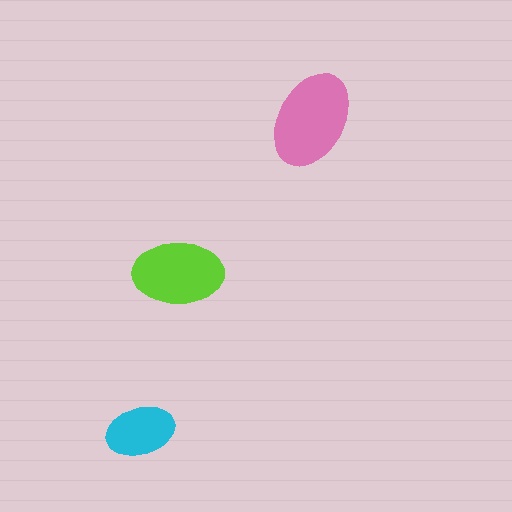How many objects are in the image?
There are 3 objects in the image.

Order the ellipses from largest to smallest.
the pink one, the lime one, the cyan one.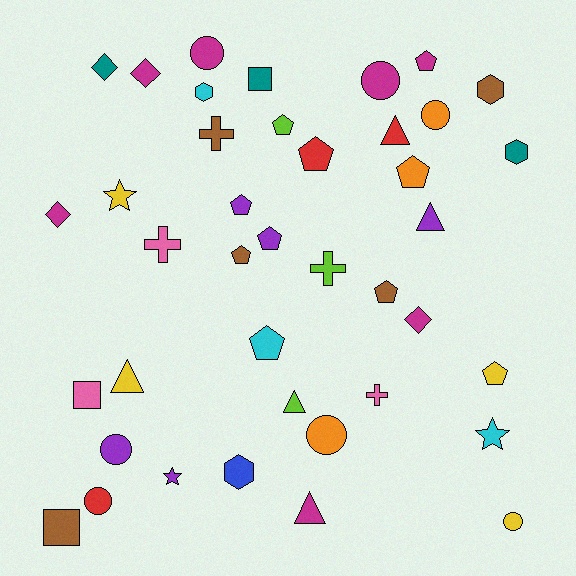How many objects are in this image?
There are 40 objects.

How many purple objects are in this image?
There are 5 purple objects.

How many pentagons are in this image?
There are 10 pentagons.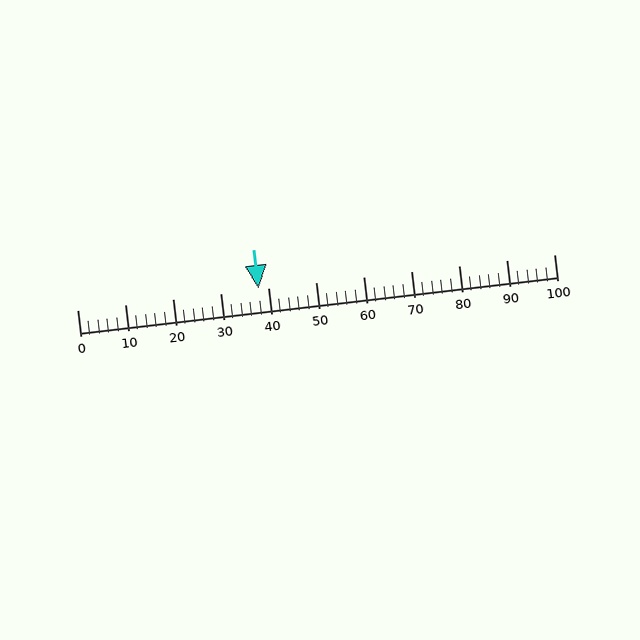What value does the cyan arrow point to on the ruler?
The cyan arrow points to approximately 38.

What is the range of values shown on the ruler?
The ruler shows values from 0 to 100.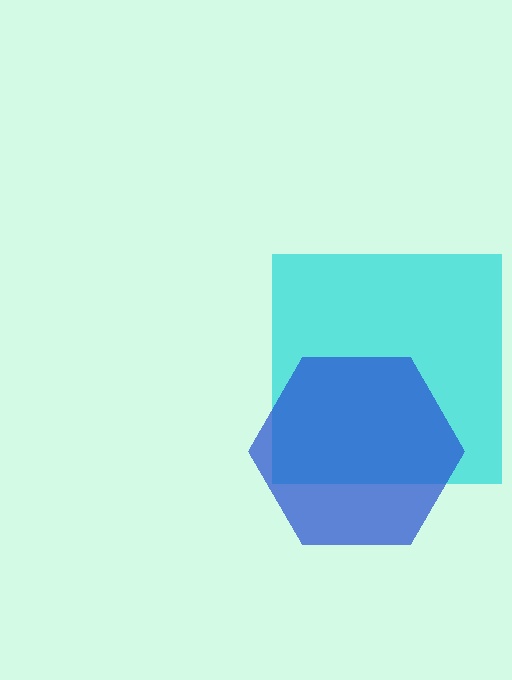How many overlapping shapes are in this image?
There are 2 overlapping shapes in the image.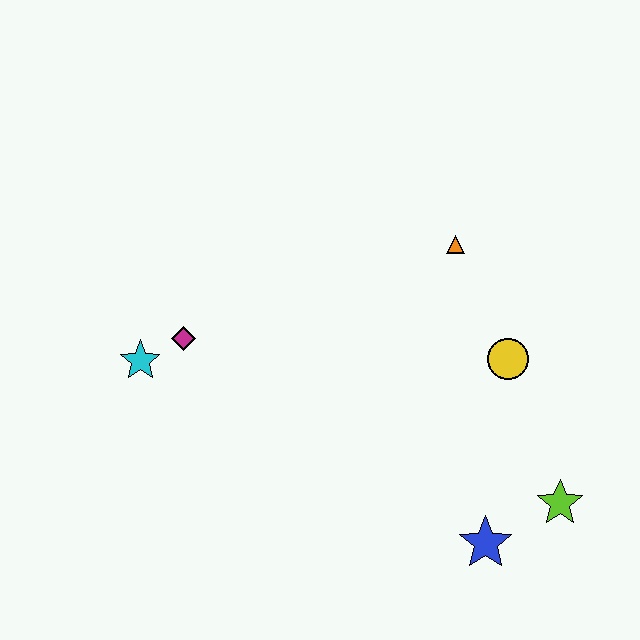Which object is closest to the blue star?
The lime star is closest to the blue star.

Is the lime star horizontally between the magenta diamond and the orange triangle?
No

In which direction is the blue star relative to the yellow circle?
The blue star is below the yellow circle.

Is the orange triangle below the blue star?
No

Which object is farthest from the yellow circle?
The cyan star is farthest from the yellow circle.